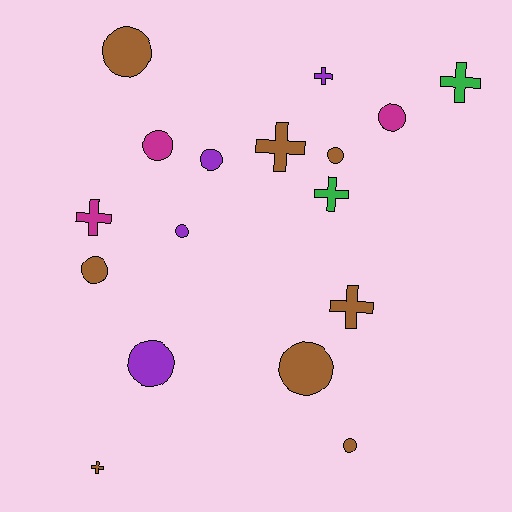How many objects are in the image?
There are 17 objects.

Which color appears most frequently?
Brown, with 8 objects.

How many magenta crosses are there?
There is 1 magenta cross.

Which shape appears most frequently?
Circle, with 10 objects.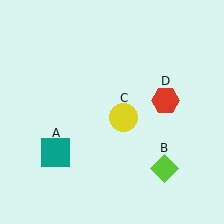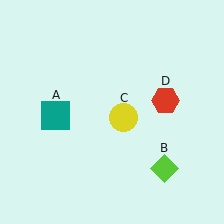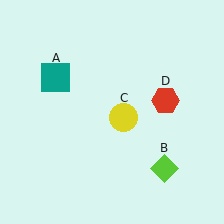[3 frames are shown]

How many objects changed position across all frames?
1 object changed position: teal square (object A).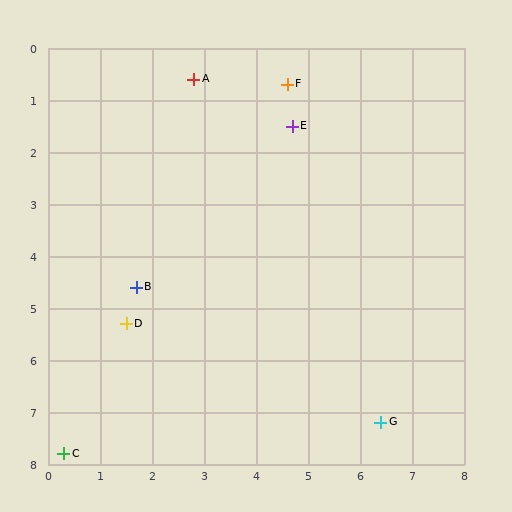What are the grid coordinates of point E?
Point E is at approximately (4.7, 1.5).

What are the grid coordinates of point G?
Point G is at approximately (6.4, 7.2).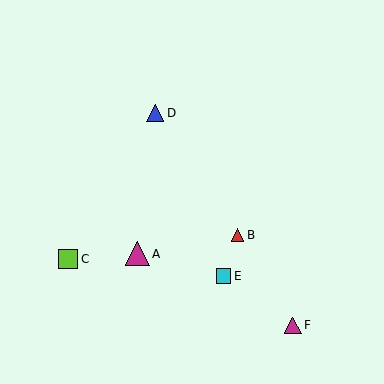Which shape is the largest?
The magenta triangle (labeled A) is the largest.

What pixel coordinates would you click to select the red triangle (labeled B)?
Click at (238, 235) to select the red triangle B.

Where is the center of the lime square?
The center of the lime square is at (68, 259).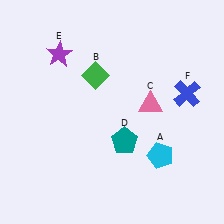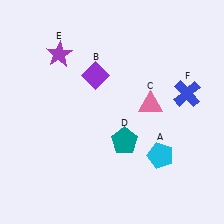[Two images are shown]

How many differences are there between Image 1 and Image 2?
There is 1 difference between the two images.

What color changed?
The diamond (B) changed from green in Image 1 to purple in Image 2.